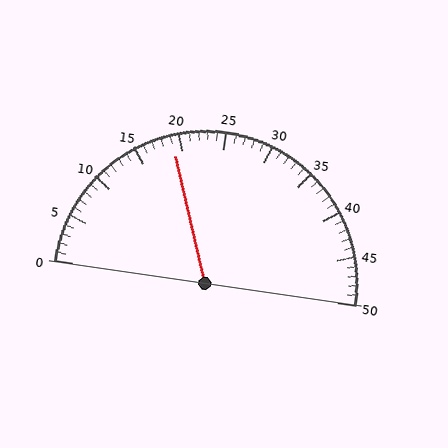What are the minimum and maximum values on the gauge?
The gauge ranges from 0 to 50.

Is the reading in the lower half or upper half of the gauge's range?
The reading is in the lower half of the range (0 to 50).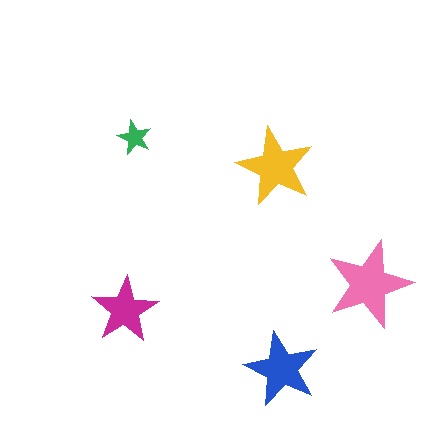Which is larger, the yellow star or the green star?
The yellow one.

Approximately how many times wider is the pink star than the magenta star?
About 1.5 times wider.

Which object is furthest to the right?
The pink star is rightmost.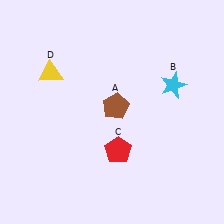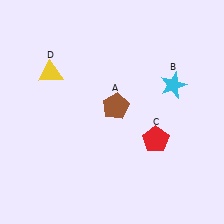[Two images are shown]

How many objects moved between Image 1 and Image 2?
1 object moved between the two images.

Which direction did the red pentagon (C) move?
The red pentagon (C) moved right.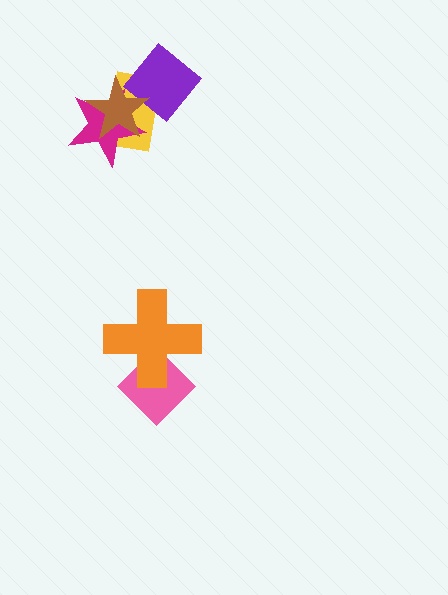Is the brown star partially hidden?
No, no other shape covers it.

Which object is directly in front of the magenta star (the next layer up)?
The purple diamond is directly in front of the magenta star.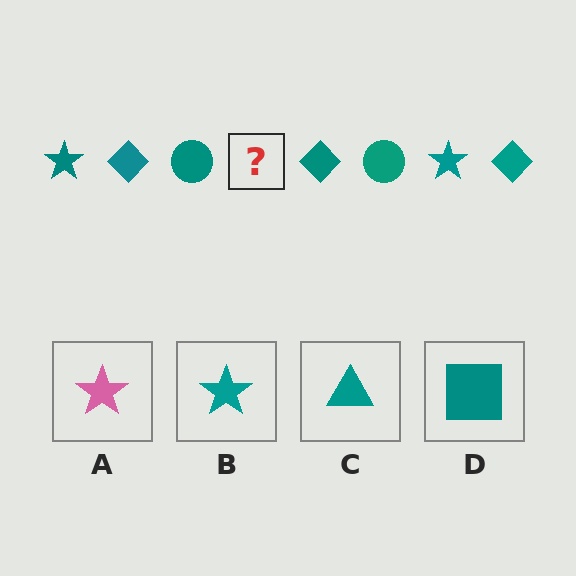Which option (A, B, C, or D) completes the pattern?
B.